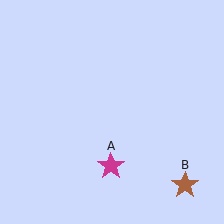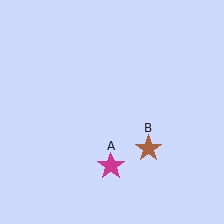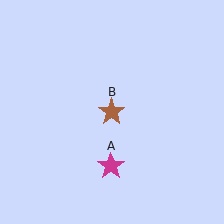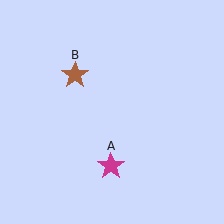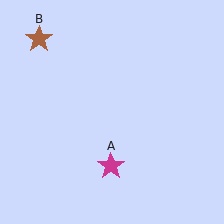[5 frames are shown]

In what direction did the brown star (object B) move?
The brown star (object B) moved up and to the left.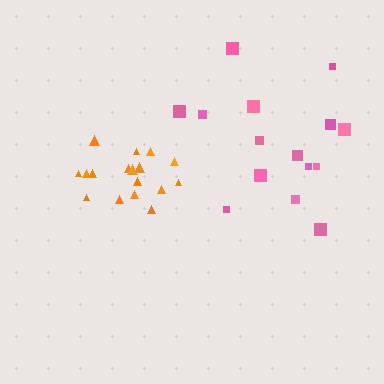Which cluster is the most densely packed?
Orange.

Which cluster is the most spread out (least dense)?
Pink.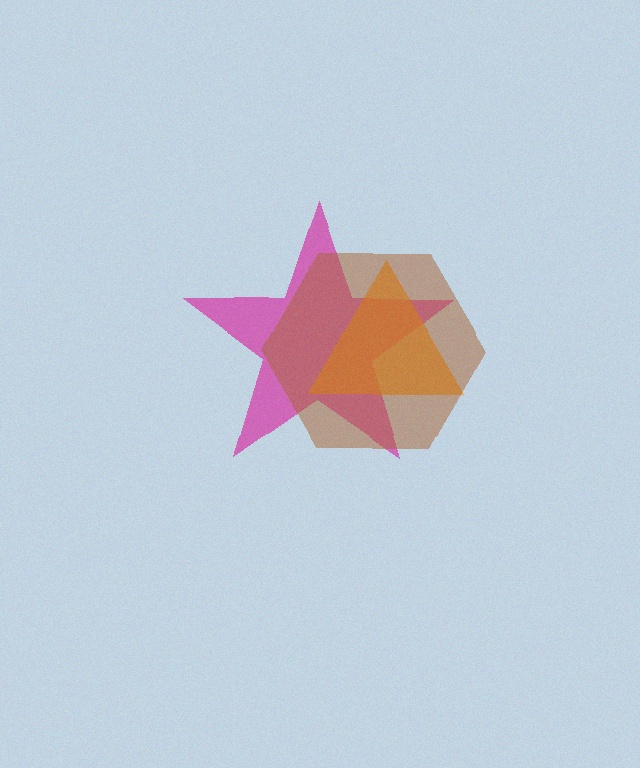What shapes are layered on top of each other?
The layered shapes are: a magenta star, an orange triangle, a brown hexagon.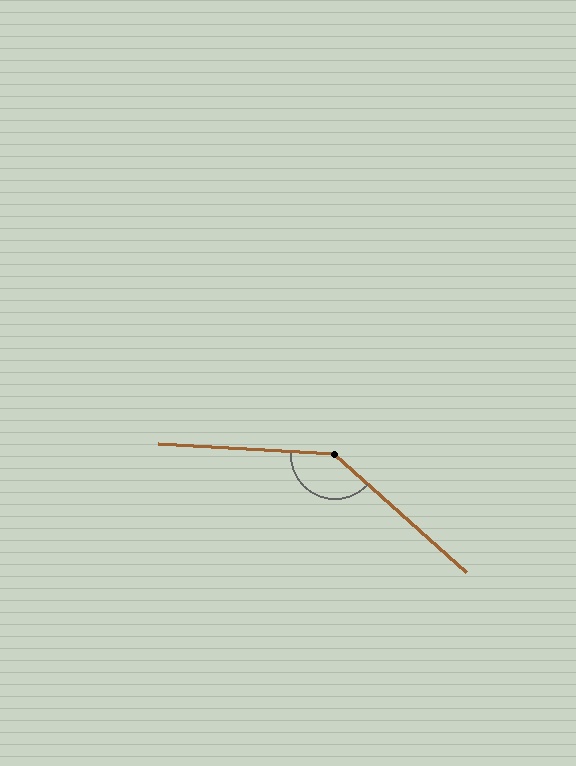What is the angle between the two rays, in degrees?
Approximately 141 degrees.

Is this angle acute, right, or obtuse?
It is obtuse.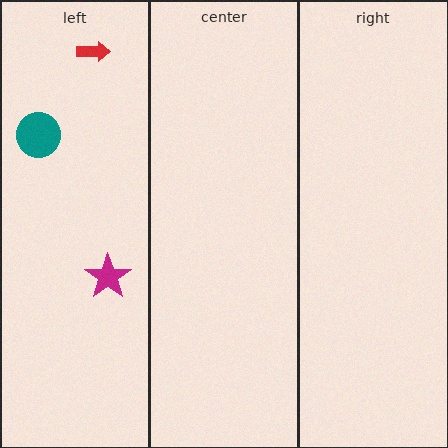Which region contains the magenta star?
The left region.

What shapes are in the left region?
The teal circle, the magenta star, the red arrow.